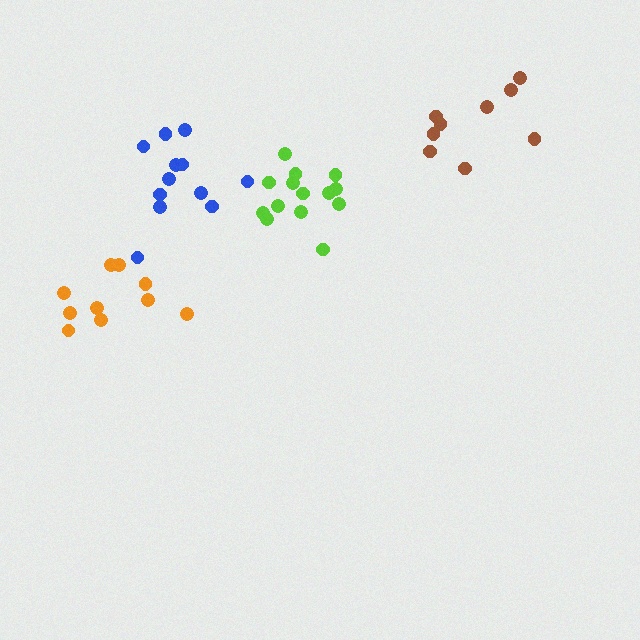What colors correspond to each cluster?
The clusters are colored: blue, orange, lime, brown.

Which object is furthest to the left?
The orange cluster is leftmost.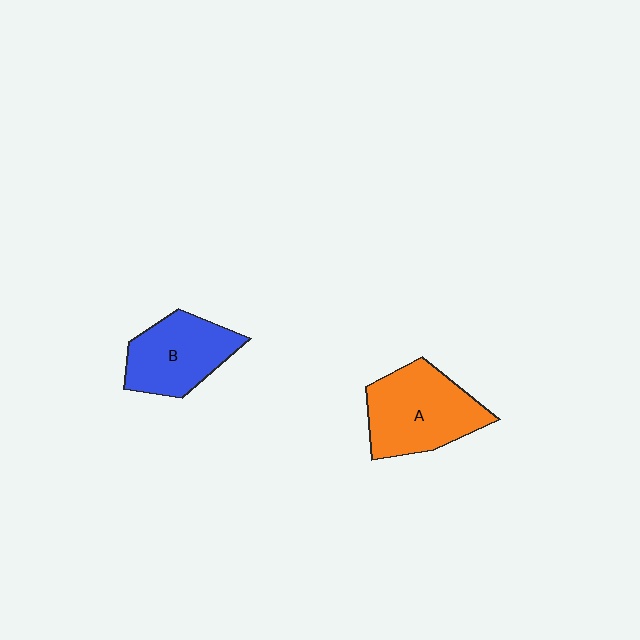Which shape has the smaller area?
Shape B (blue).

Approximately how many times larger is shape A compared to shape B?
Approximately 1.2 times.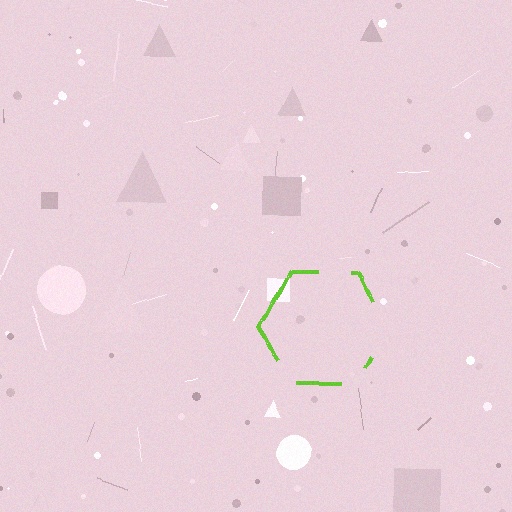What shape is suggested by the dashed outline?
The dashed outline suggests a hexagon.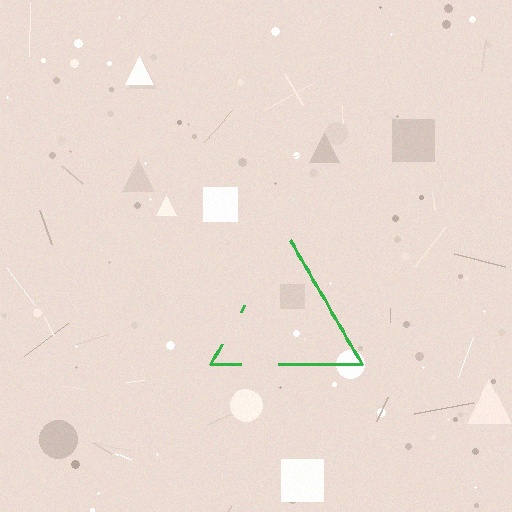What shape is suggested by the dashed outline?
The dashed outline suggests a triangle.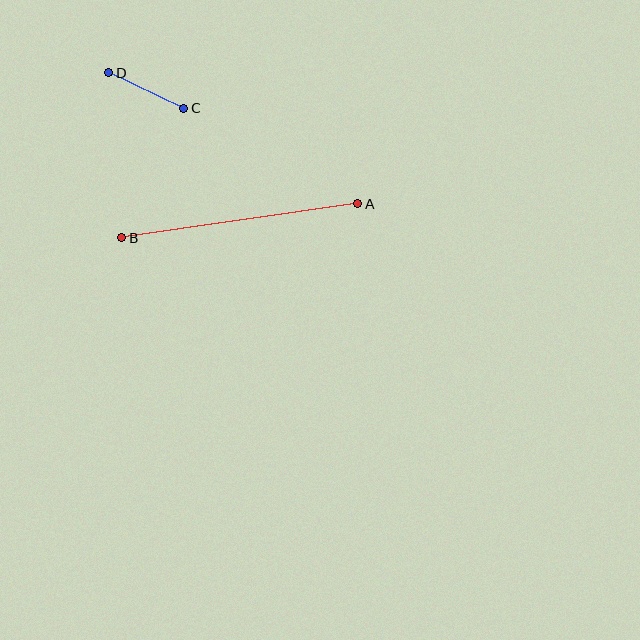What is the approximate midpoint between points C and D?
The midpoint is at approximately (146, 91) pixels.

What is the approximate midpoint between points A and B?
The midpoint is at approximately (240, 221) pixels.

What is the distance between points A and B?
The distance is approximately 238 pixels.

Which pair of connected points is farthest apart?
Points A and B are farthest apart.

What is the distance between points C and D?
The distance is approximately 83 pixels.